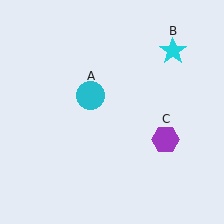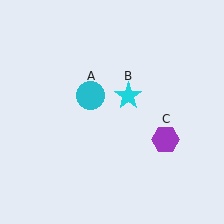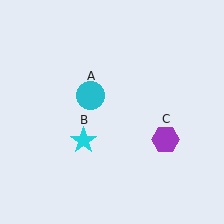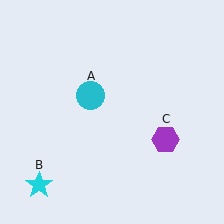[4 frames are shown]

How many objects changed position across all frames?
1 object changed position: cyan star (object B).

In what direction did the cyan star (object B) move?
The cyan star (object B) moved down and to the left.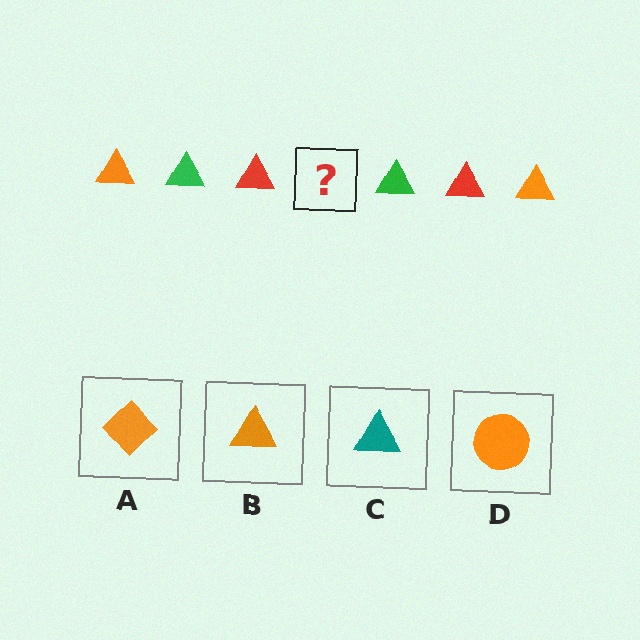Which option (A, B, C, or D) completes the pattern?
B.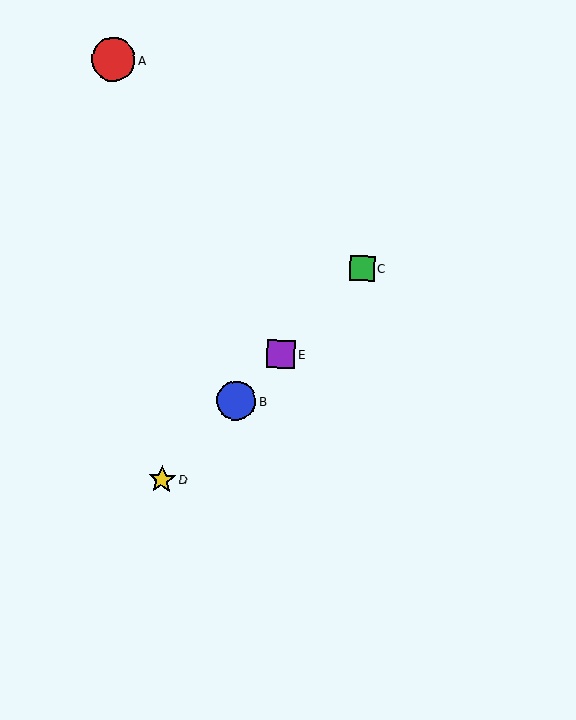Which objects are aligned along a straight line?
Objects B, C, D, E are aligned along a straight line.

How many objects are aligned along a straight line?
4 objects (B, C, D, E) are aligned along a straight line.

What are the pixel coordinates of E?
Object E is at (281, 354).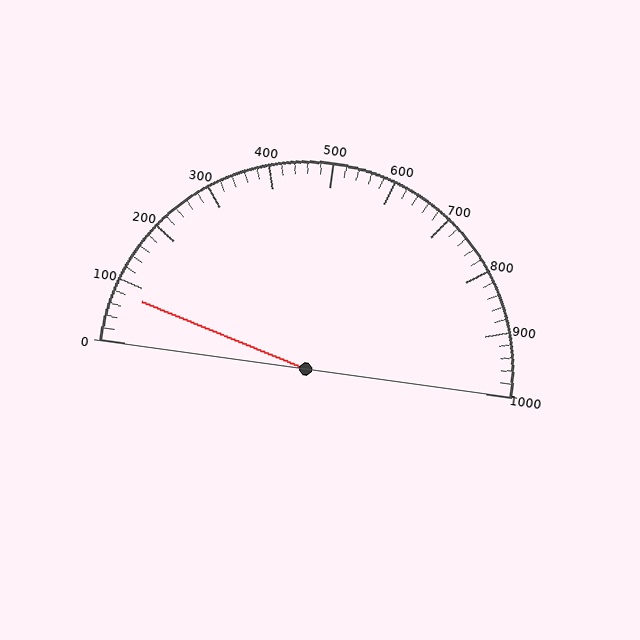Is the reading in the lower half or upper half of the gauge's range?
The reading is in the lower half of the range (0 to 1000).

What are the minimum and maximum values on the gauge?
The gauge ranges from 0 to 1000.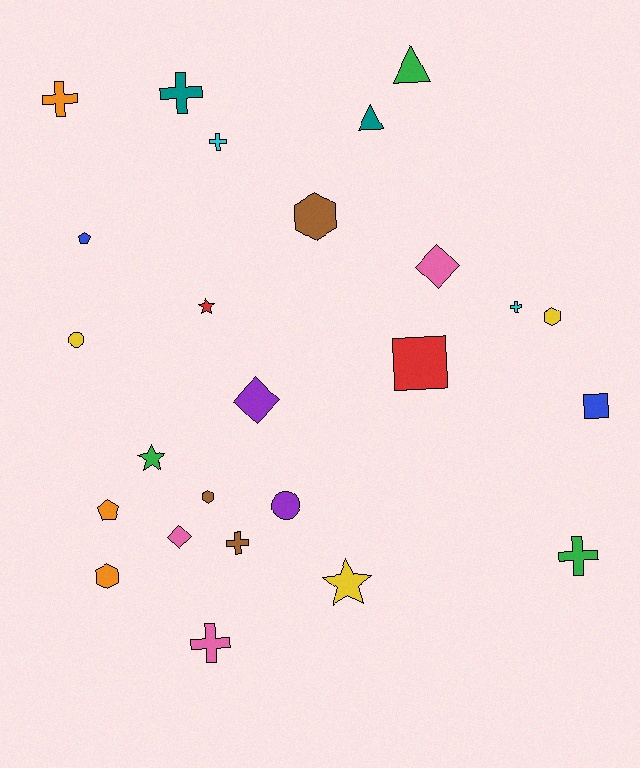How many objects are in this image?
There are 25 objects.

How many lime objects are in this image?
There are no lime objects.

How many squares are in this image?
There are 2 squares.